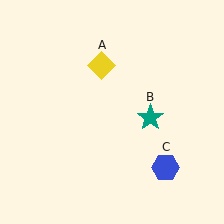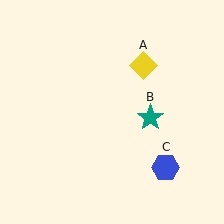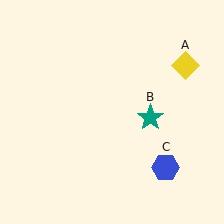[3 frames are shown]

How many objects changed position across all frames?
1 object changed position: yellow diamond (object A).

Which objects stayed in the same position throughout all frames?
Teal star (object B) and blue hexagon (object C) remained stationary.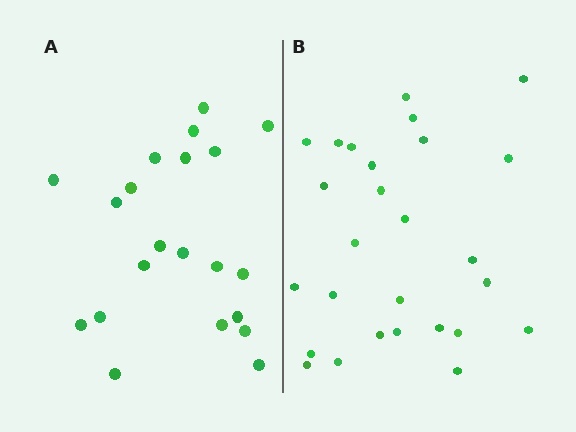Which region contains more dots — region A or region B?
Region B (the right region) has more dots.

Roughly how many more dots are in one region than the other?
Region B has about 6 more dots than region A.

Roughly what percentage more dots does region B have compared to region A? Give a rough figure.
About 30% more.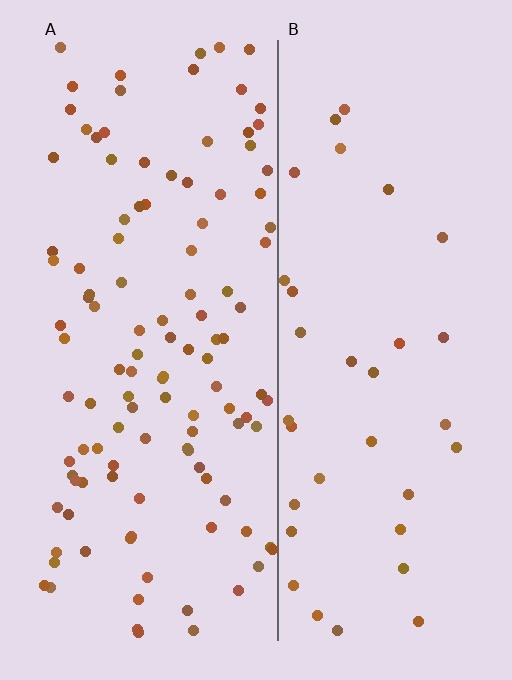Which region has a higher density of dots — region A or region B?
A (the left).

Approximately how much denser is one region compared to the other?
Approximately 3.2× — region A over region B.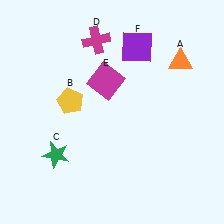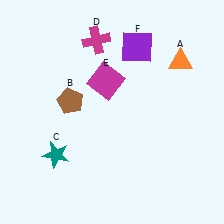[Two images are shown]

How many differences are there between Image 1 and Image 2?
There are 2 differences between the two images.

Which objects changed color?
B changed from yellow to brown. C changed from green to teal.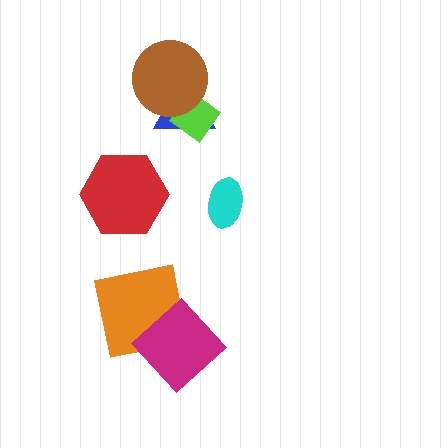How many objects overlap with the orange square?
1 object overlaps with the orange square.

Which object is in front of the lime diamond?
The brown circle is in front of the lime diamond.